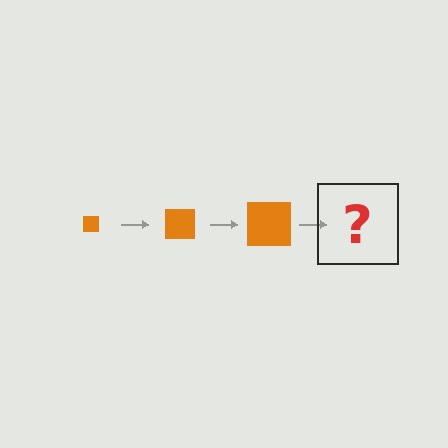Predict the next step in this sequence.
The next step is an orange square, larger than the previous one.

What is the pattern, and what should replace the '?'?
The pattern is that the square gets progressively larger each step. The '?' should be an orange square, larger than the previous one.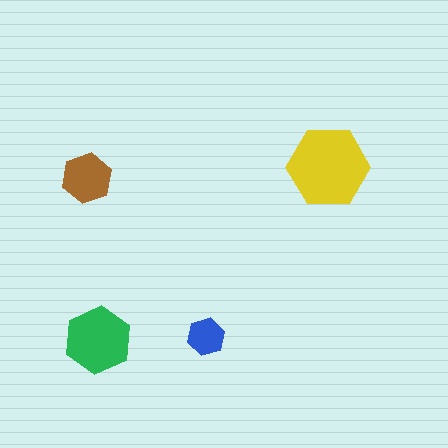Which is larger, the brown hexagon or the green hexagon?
The green one.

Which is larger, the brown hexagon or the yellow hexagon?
The yellow one.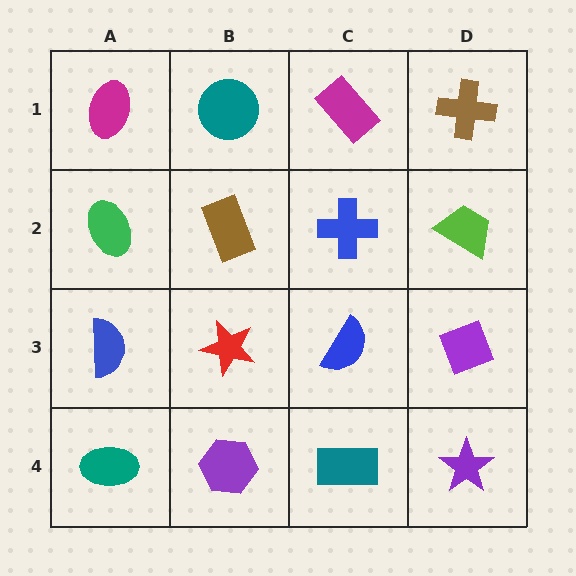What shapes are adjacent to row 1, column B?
A brown rectangle (row 2, column B), a magenta ellipse (row 1, column A), a magenta rectangle (row 1, column C).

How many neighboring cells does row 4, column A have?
2.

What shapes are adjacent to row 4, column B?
A red star (row 3, column B), a teal ellipse (row 4, column A), a teal rectangle (row 4, column C).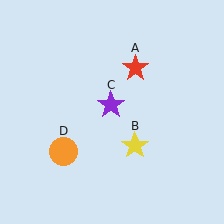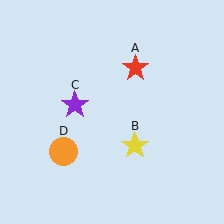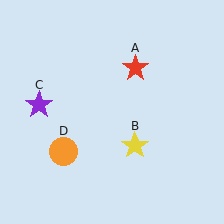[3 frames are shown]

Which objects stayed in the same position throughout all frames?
Red star (object A) and yellow star (object B) and orange circle (object D) remained stationary.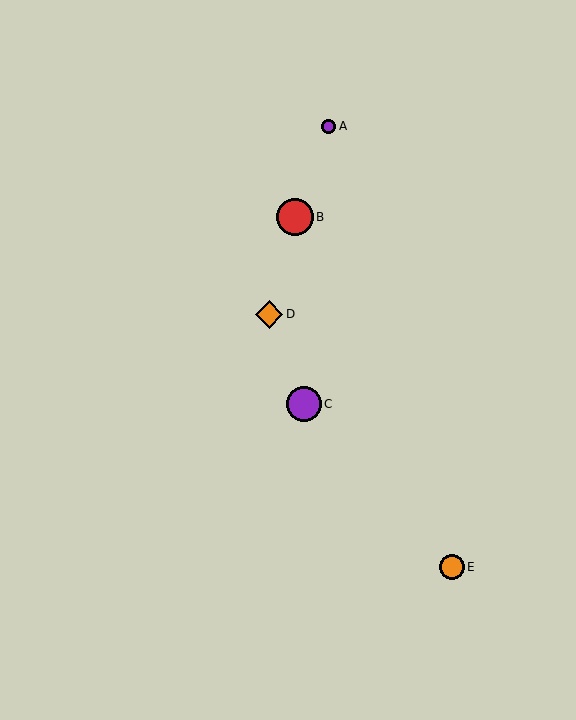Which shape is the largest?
The red circle (labeled B) is the largest.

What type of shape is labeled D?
Shape D is an orange diamond.